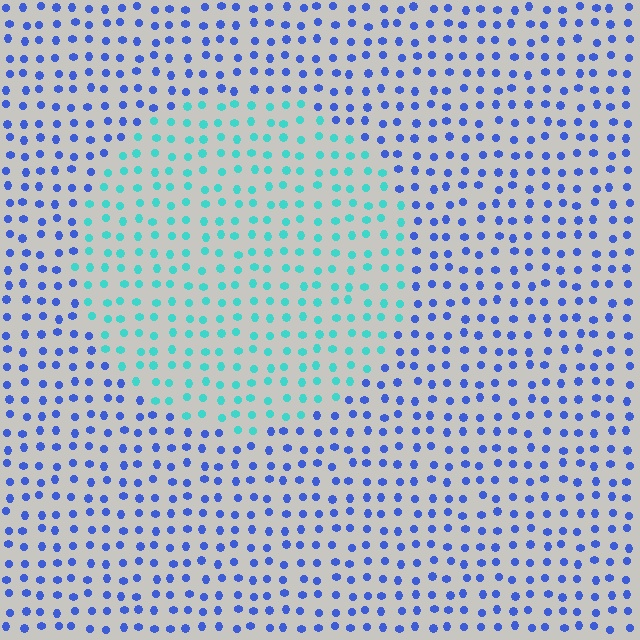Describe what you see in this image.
The image is filled with small blue elements in a uniform arrangement. A circle-shaped region is visible where the elements are tinted to a slightly different hue, forming a subtle color boundary.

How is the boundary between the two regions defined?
The boundary is defined purely by a slight shift in hue (about 53 degrees). Spacing, size, and orientation are identical on both sides.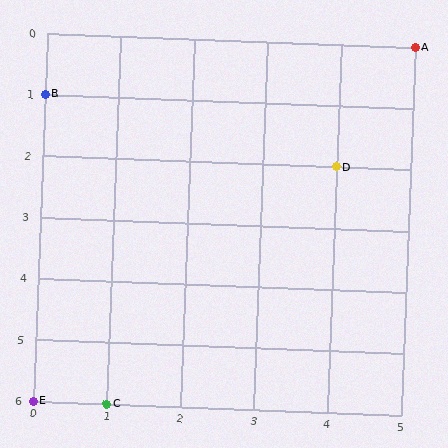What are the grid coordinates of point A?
Point A is at grid coordinates (5, 0).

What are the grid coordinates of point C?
Point C is at grid coordinates (1, 6).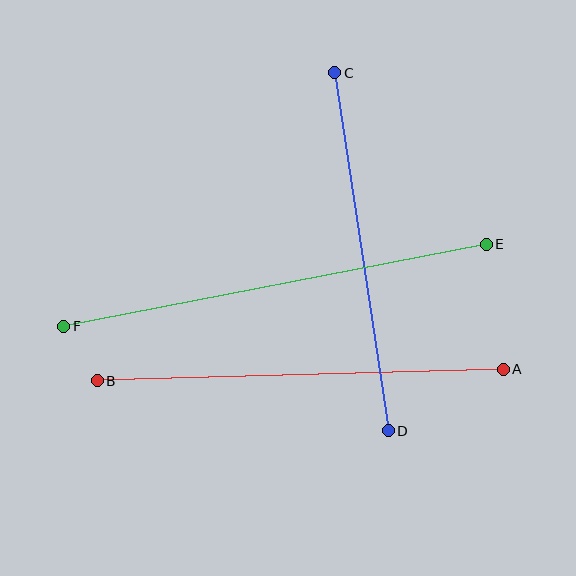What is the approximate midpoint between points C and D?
The midpoint is at approximately (361, 252) pixels.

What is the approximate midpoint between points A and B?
The midpoint is at approximately (300, 375) pixels.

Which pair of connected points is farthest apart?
Points E and F are farthest apart.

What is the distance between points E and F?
The distance is approximately 430 pixels.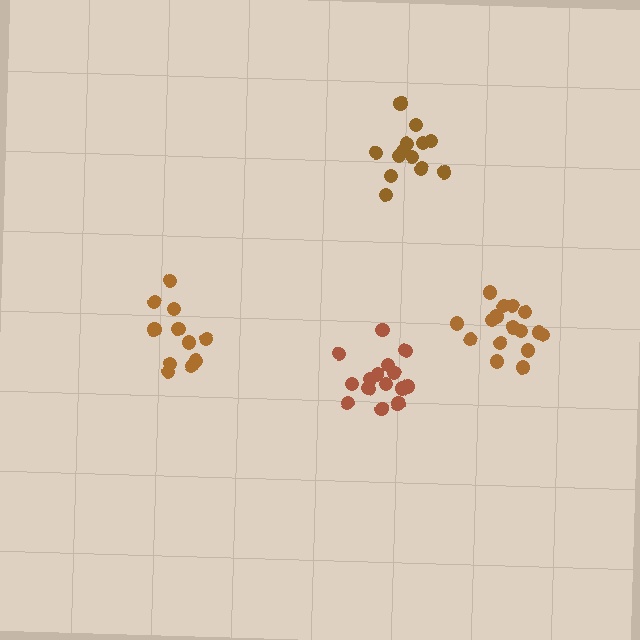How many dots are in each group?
Group 1: 14 dots, Group 2: 16 dots, Group 3: 11 dots, Group 4: 15 dots (56 total).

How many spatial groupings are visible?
There are 4 spatial groupings.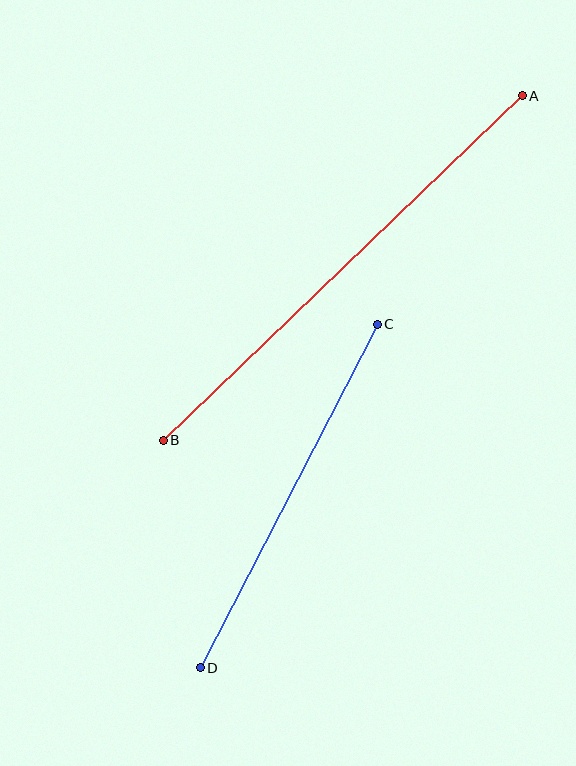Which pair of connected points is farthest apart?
Points A and B are farthest apart.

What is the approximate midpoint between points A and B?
The midpoint is at approximately (343, 268) pixels.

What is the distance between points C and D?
The distance is approximately 386 pixels.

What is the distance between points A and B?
The distance is approximately 497 pixels.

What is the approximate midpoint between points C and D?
The midpoint is at approximately (289, 496) pixels.